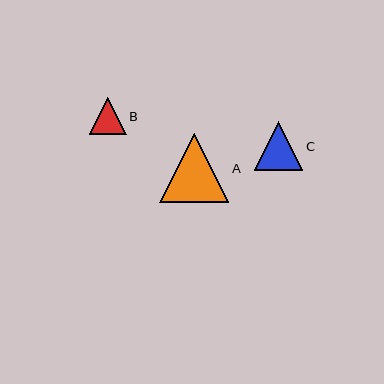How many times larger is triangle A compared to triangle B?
Triangle A is approximately 1.9 times the size of triangle B.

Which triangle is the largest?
Triangle A is the largest with a size of approximately 69 pixels.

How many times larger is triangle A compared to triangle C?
Triangle A is approximately 1.4 times the size of triangle C.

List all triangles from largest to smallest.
From largest to smallest: A, C, B.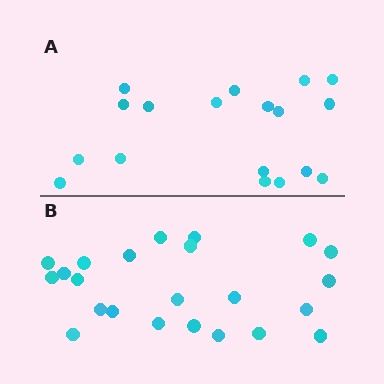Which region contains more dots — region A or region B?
Region B (the bottom region) has more dots.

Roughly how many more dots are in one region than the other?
Region B has about 5 more dots than region A.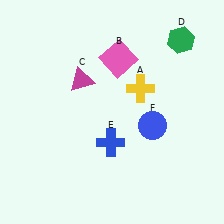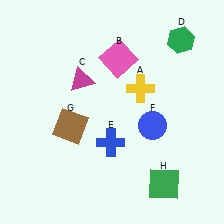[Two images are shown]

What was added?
A brown square (G), a green square (H) were added in Image 2.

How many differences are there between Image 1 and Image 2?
There are 2 differences between the two images.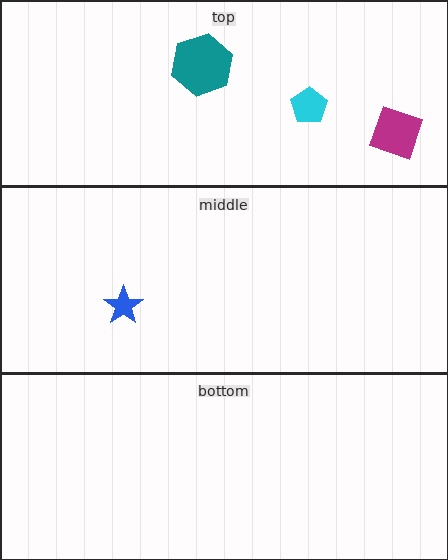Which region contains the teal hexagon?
The top region.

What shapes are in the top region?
The magenta square, the cyan pentagon, the teal hexagon.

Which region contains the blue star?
The middle region.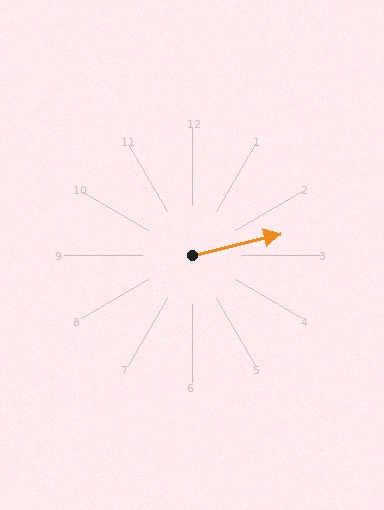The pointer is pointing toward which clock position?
Roughly 3 o'clock.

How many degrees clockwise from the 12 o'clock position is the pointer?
Approximately 76 degrees.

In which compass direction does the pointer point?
East.